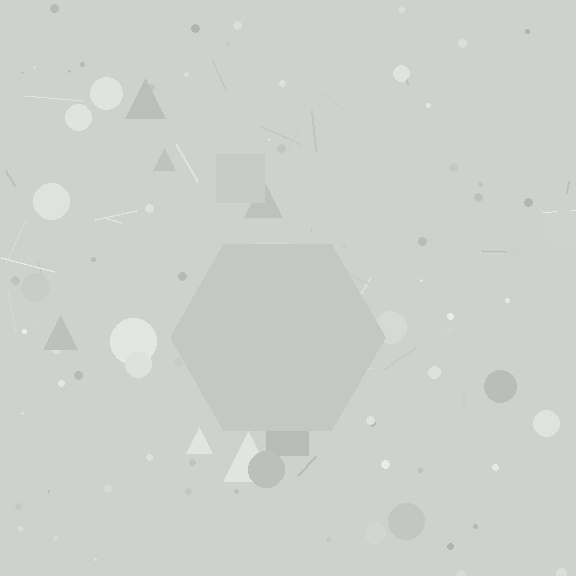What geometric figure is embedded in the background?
A hexagon is embedded in the background.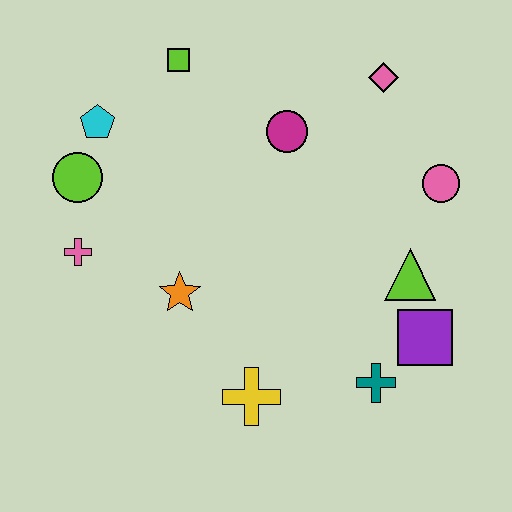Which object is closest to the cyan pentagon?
The lime circle is closest to the cyan pentagon.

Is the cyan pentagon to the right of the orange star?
No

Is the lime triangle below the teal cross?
No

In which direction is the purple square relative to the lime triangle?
The purple square is below the lime triangle.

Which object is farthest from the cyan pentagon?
The purple square is farthest from the cyan pentagon.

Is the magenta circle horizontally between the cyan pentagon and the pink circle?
Yes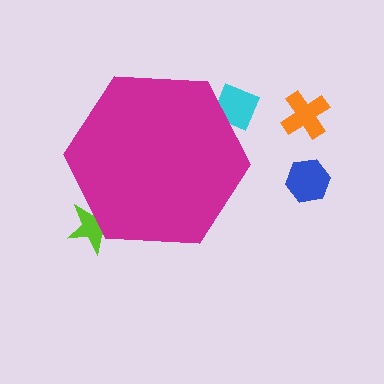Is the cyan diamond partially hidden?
Yes, the cyan diamond is partially hidden behind the magenta hexagon.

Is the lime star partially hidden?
Yes, the lime star is partially hidden behind the magenta hexagon.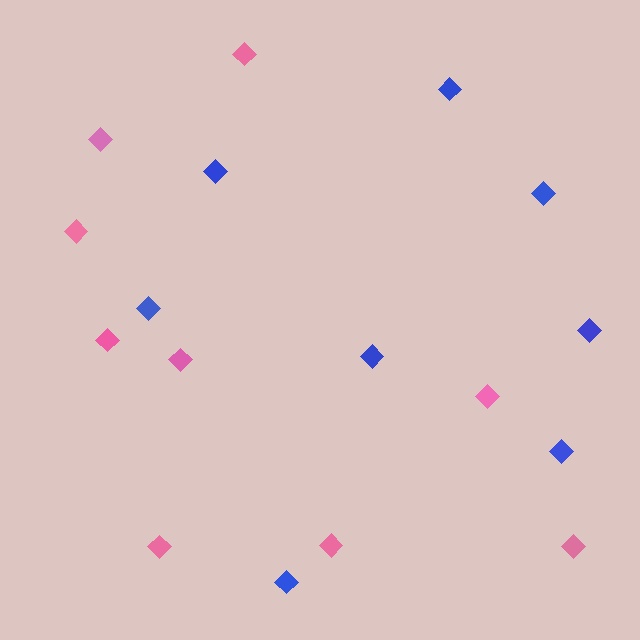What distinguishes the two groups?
There are 2 groups: one group of pink diamonds (9) and one group of blue diamonds (8).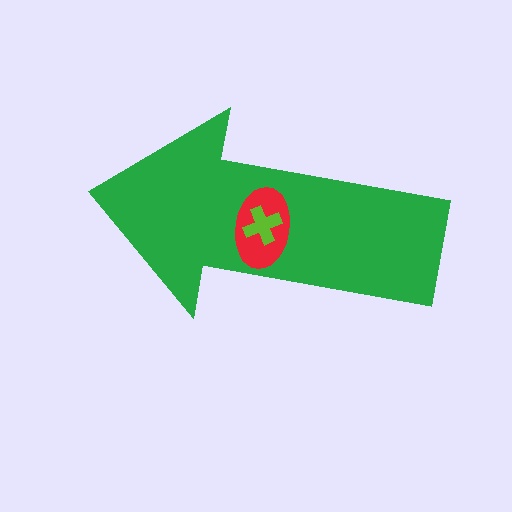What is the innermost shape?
The lime cross.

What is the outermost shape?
The green arrow.